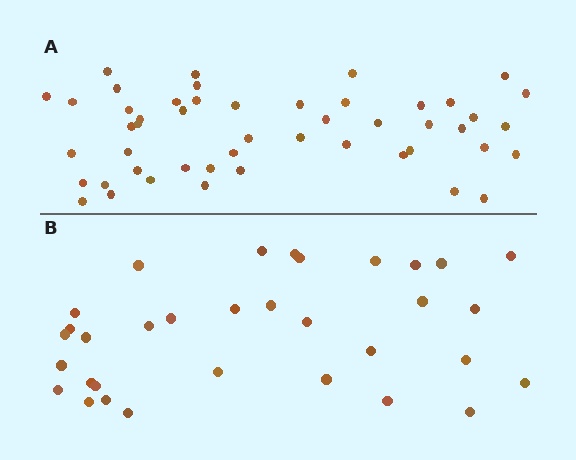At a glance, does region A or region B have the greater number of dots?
Region A (the top region) has more dots.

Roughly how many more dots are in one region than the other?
Region A has approximately 15 more dots than region B.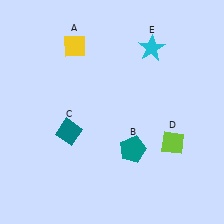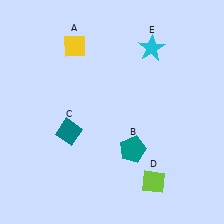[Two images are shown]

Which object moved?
The lime diamond (D) moved down.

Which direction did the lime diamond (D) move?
The lime diamond (D) moved down.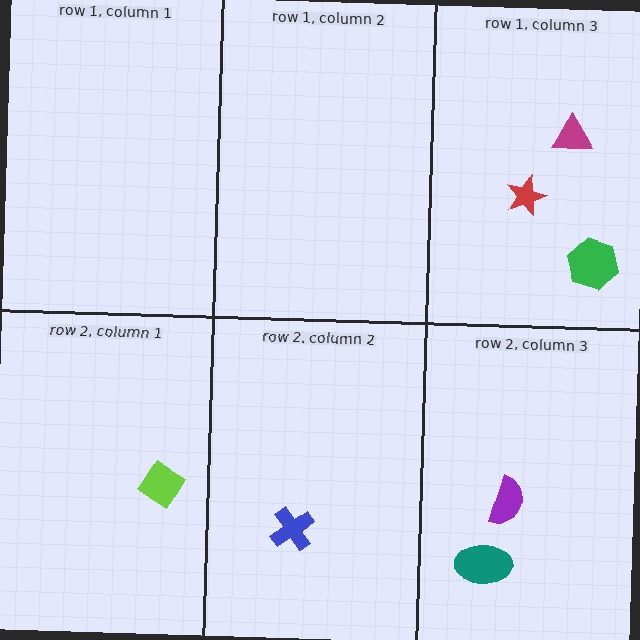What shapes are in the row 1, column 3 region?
The green hexagon, the magenta triangle, the red star.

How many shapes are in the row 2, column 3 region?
2.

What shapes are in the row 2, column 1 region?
The lime diamond.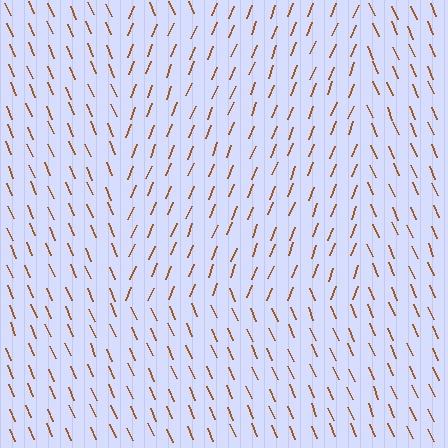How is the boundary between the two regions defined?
The boundary is defined purely by a change in line orientation (approximately 45 degrees difference). All lines are the same color and thickness.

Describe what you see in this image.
The image is filled with small brown line segments. A rectangle region in the image has lines oriented differently from the surrounding lines, creating a visible texture boundary.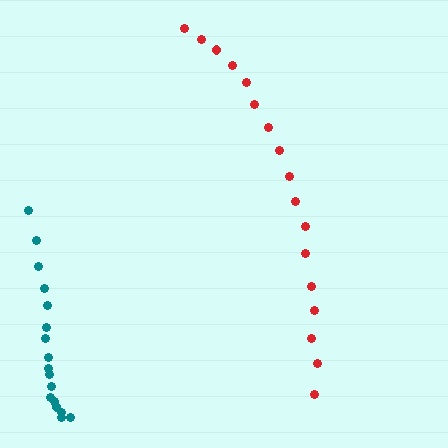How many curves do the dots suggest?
There are 2 distinct paths.